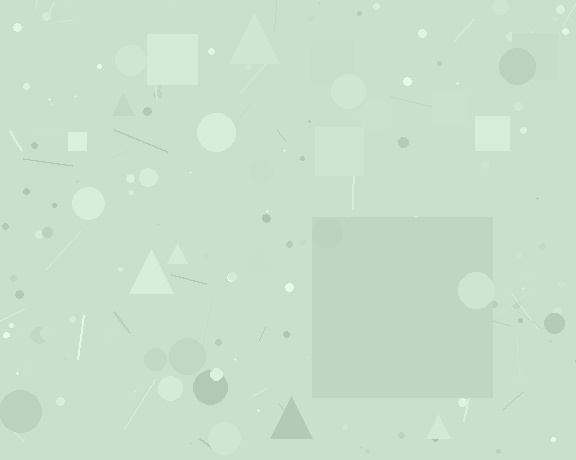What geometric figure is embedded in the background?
A square is embedded in the background.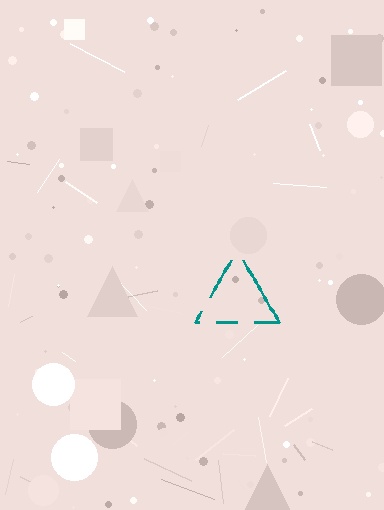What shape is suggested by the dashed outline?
The dashed outline suggests a triangle.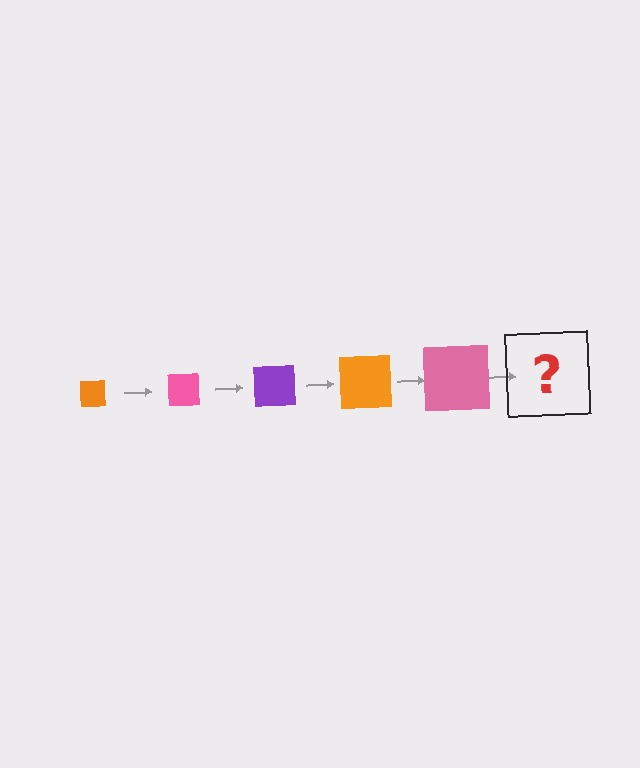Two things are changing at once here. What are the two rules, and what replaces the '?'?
The two rules are that the square grows larger each step and the color cycles through orange, pink, and purple. The '?' should be a purple square, larger than the previous one.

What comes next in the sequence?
The next element should be a purple square, larger than the previous one.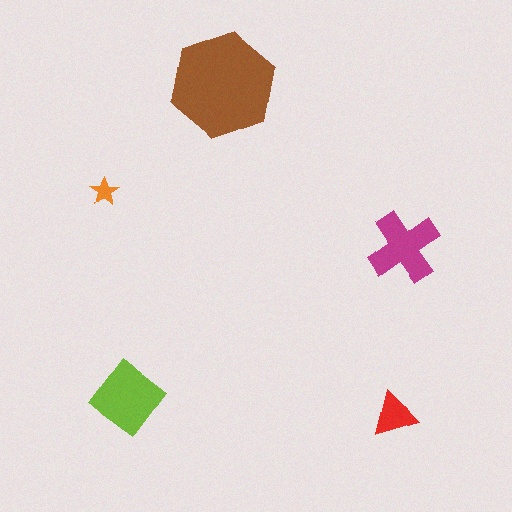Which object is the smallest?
The orange star.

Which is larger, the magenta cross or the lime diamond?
The lime diamond.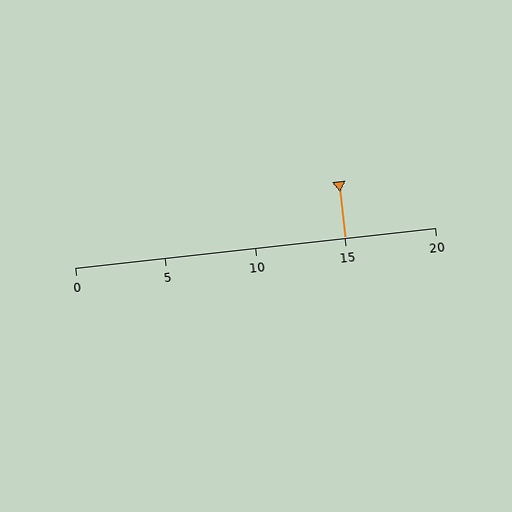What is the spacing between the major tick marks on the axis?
The major ticks are spaced 5 apart.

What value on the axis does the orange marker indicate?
The marker indicates approximately 15.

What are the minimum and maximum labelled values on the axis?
The axis runs from 0 to 20.